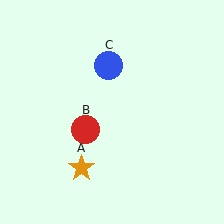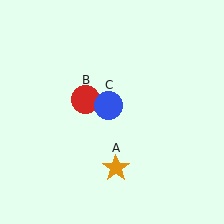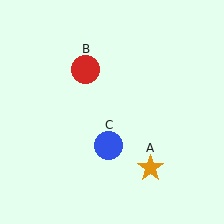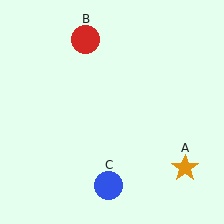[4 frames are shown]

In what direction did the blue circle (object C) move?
The blue circle (object C) moved down.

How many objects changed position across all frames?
3 objects changed position: orange star (object A), red circle (object B), blue circle (object C).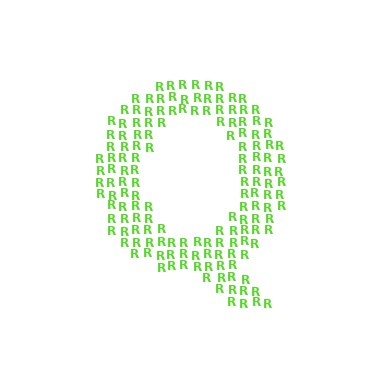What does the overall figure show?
The overall figure shows the letter Q.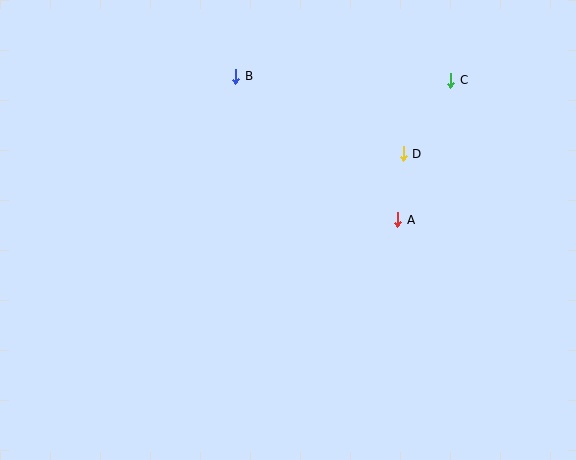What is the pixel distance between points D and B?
The distance between D and B is 184 pixels.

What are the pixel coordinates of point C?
Point C is at (451, 80).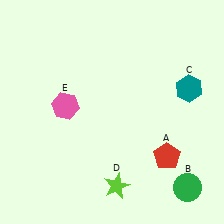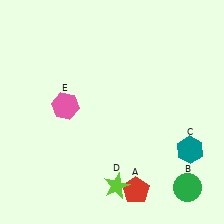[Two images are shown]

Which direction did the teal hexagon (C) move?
The teal hexagon (C) moved down.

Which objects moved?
The objects that moved are: the red pentagon (A), the teal hexagon (C).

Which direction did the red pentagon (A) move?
The red pentagon (A) moved down.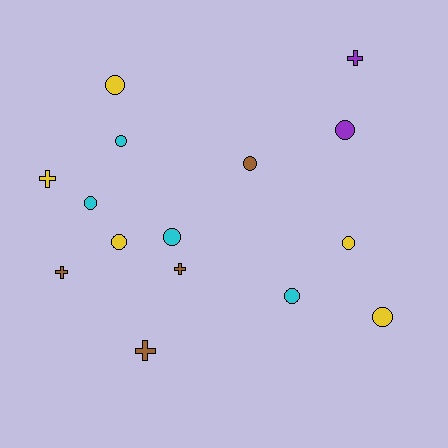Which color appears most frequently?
Yellow, with 5 objects.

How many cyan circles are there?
There are 4 cyan circles.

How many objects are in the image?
There are 15 objects.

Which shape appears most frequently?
Circle, with 10 objects.